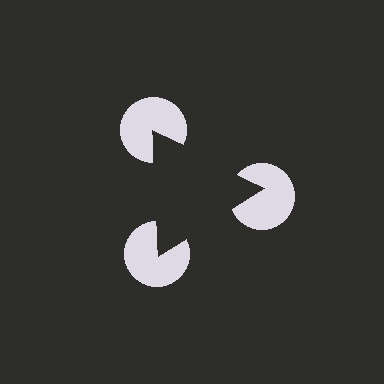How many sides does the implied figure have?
3 sides.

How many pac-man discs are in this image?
There are 3 — one at each vertex of the illusory triangle.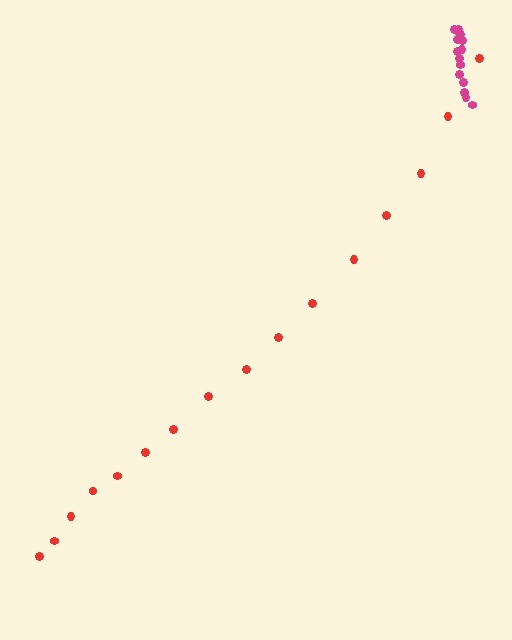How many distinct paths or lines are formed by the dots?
There are 2 distinct paths.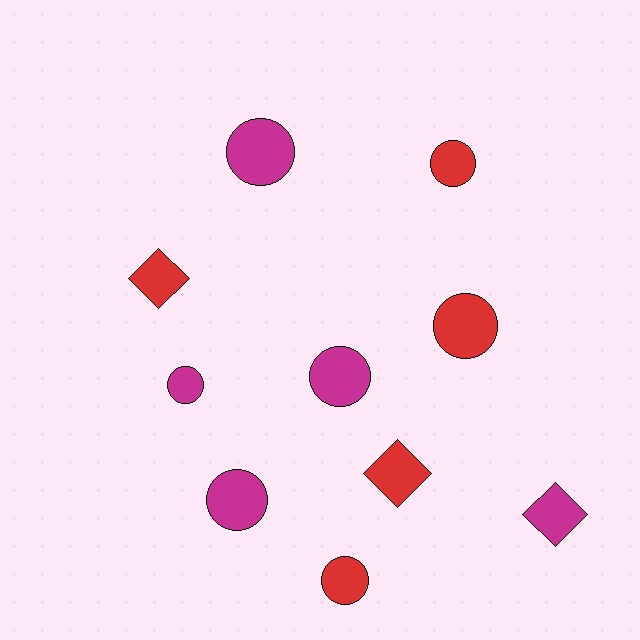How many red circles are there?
There are 3 red circles.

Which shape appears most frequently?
Circle, with 7 objects.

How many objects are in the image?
There are 10 objects.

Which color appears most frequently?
Red, with 5 objects.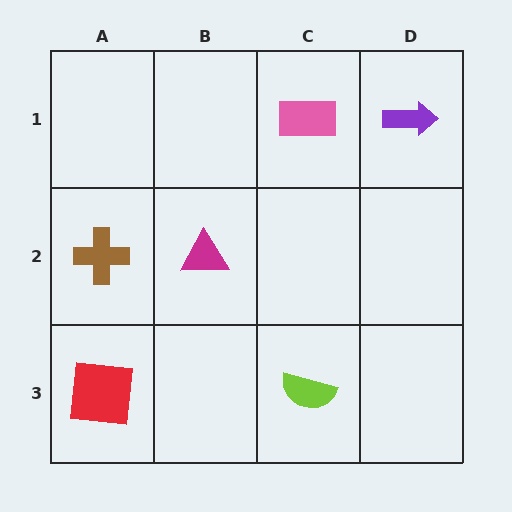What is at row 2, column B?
A magenta triangle.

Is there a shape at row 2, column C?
No, that cell is empty.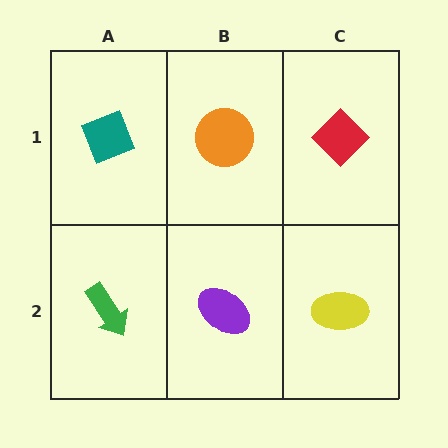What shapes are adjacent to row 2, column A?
A teal diamond (row 1, column A), a purple ellipse (row 2, column B).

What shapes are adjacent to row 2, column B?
An orange circle (row 1, column B), a green arrow (row 2, column A), a yellow ellipse (row 2, column C).